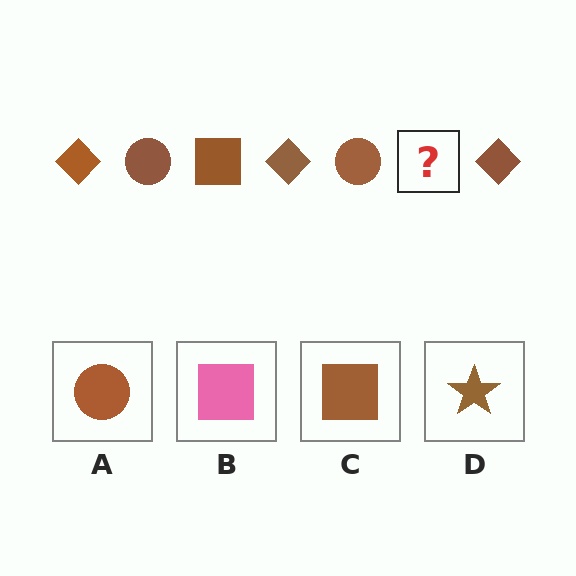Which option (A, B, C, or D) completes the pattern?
C.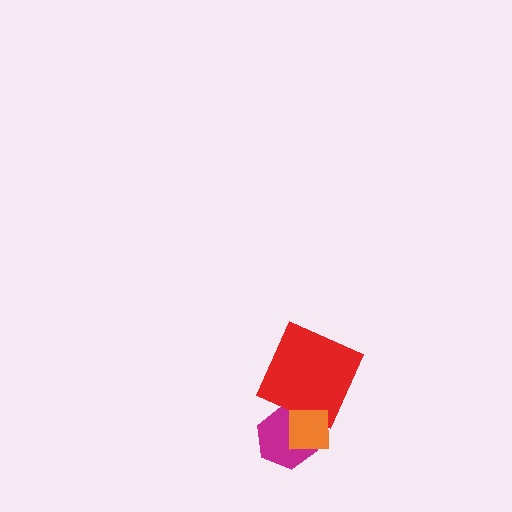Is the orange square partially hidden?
No, no other shape covers it.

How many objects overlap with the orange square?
2 objects overlap with the orange square.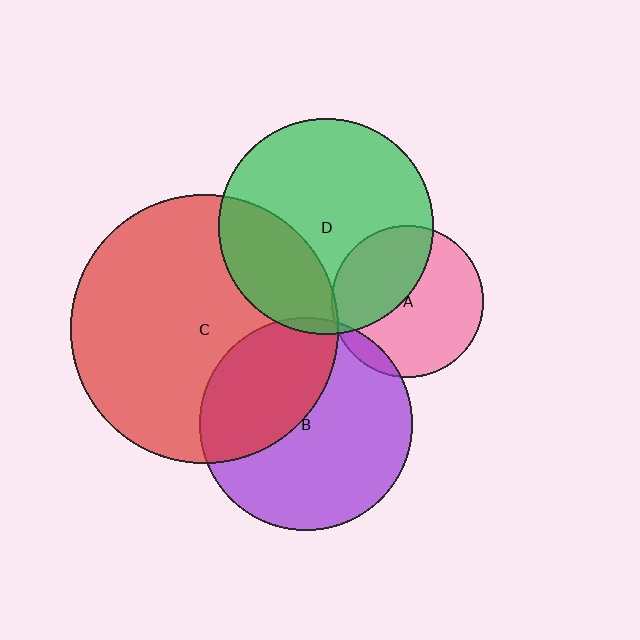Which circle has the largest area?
Circle C (red).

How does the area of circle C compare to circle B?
Approximately 1.6 times.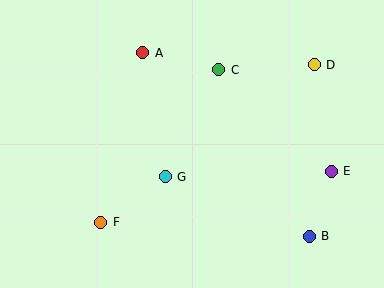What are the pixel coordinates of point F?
Point F is at (101, 222).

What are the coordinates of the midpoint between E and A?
The midpoint between E and A is at (237, 112).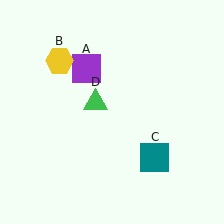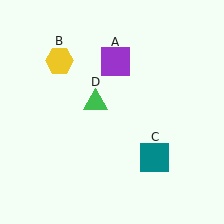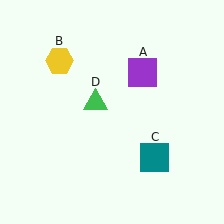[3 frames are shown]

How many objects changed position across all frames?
1 object changed position: purple square (object A).